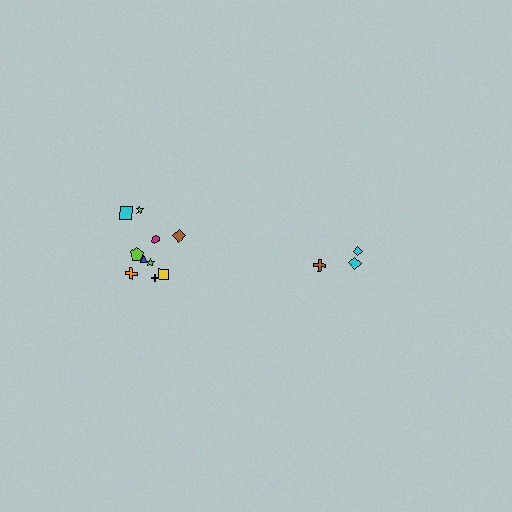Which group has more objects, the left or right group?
The left group.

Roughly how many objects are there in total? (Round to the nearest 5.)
Roughly 15 objects in total.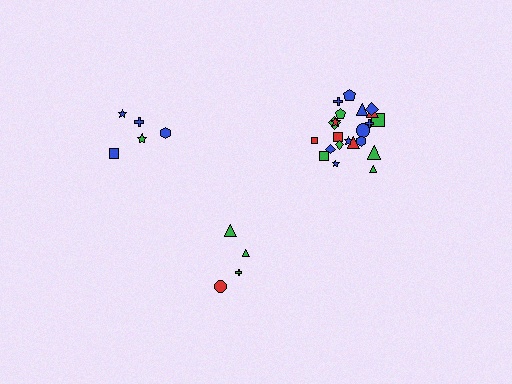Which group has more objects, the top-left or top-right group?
The top-right group.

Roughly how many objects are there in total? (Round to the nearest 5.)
Roughly 30 objects in total.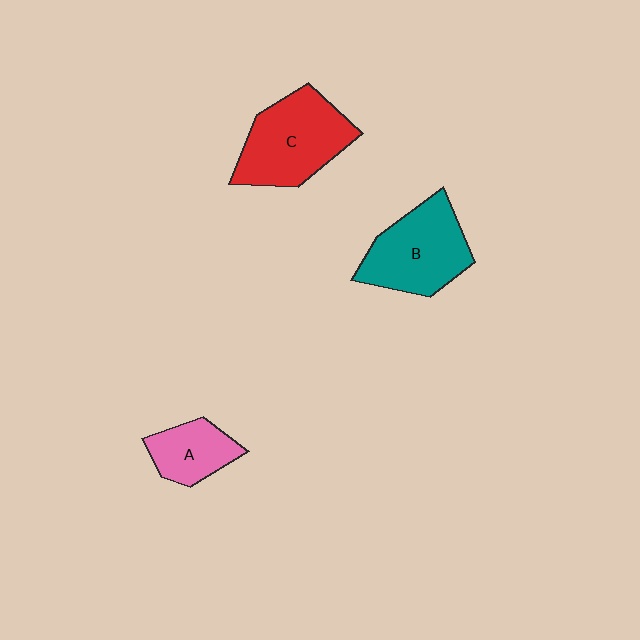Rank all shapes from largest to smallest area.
From largest to smallest: C (red), B (teal), A (pink).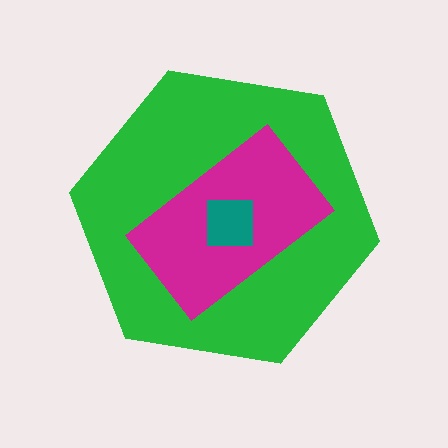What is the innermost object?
The teal square.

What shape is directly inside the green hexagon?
The magenta rectangle.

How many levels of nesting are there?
3.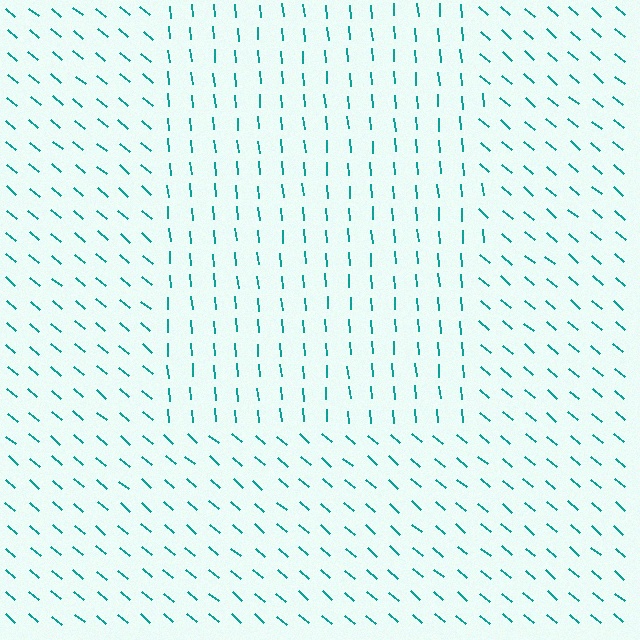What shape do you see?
I see a rectangle.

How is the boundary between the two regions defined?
The boundary is defined purely by a change in line orientation (approximately 45 degrees difference). All lines are the same color and thickness.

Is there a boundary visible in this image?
Yes, there is a texture boundary formed by a change in line orientation.